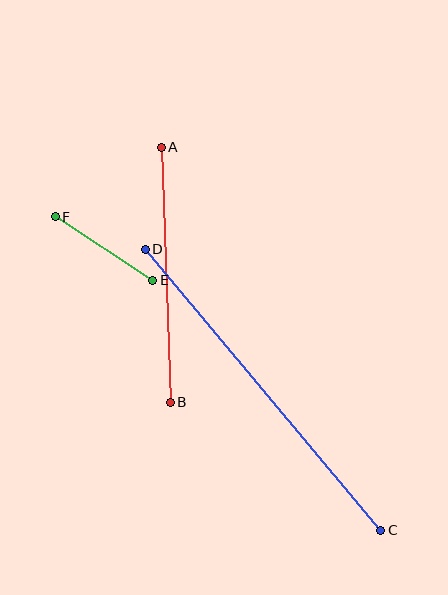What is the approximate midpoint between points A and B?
The midpoint is at approximately (166, 275) pixels.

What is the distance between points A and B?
The distance is approximately 255 pixels.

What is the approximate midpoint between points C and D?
The midpoint is at approximately (263, 390) pixels.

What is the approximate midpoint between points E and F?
The midpoint is at approximately (104, 249) pixels.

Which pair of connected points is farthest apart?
Points C and D are farthest apart.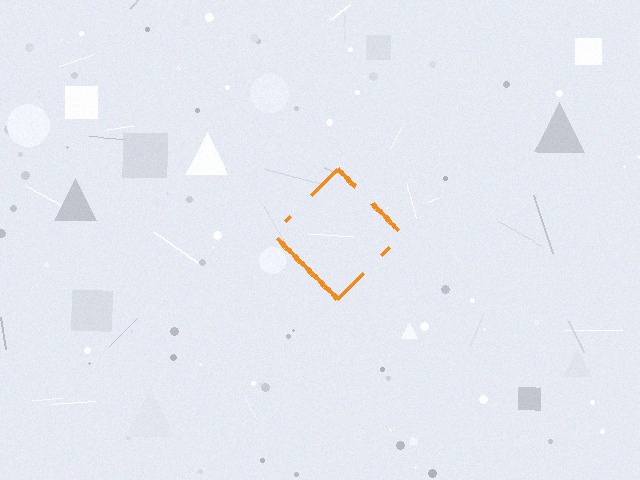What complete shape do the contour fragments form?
The contour fragments form a diamond.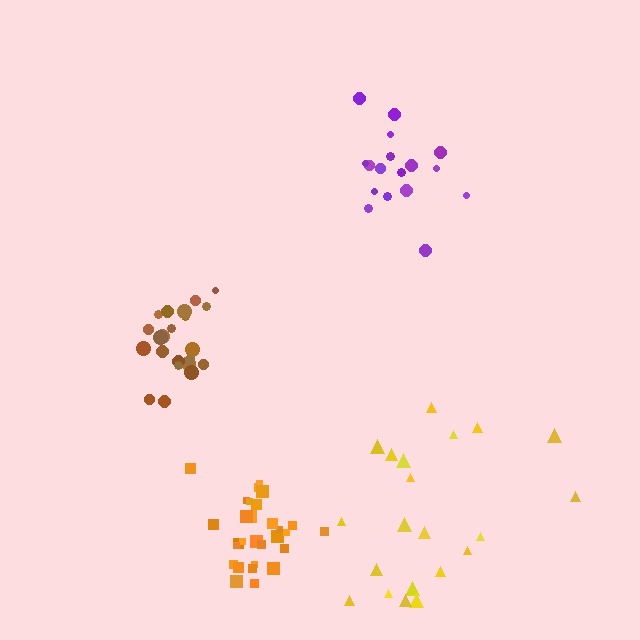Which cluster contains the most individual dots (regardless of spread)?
Orange (29).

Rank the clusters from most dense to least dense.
brown, orange, purple, yellow.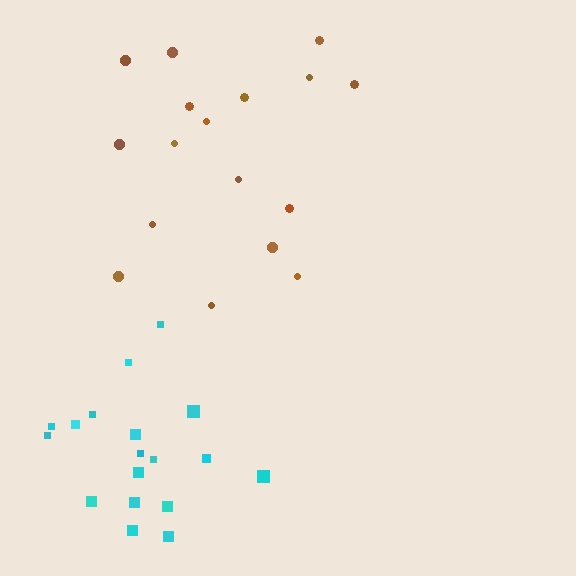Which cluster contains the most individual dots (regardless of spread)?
Cyan (18).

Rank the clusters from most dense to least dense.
cyan, brown.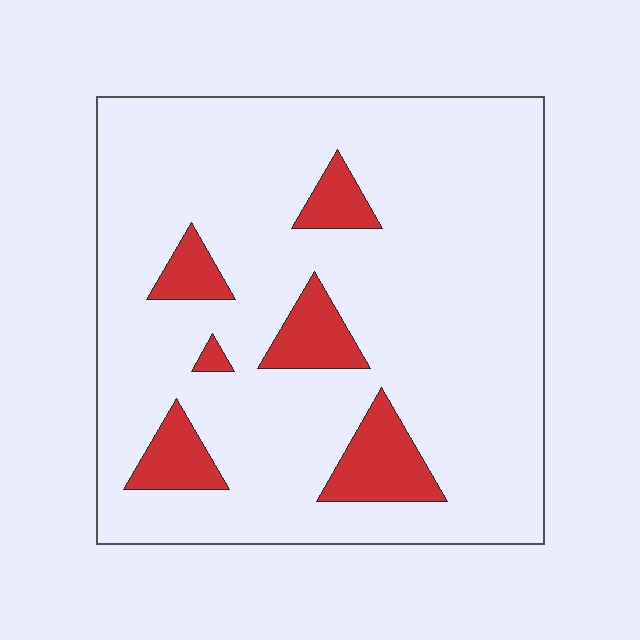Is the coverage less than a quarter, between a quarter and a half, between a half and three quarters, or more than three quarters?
Less than a quarter.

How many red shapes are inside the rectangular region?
6.